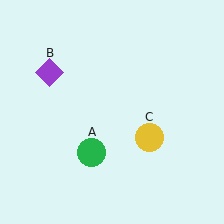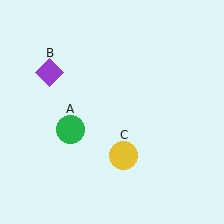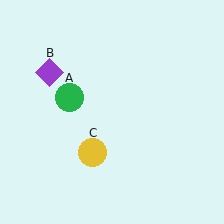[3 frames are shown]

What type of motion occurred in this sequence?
The green circle (object A), yellow circle (object C) rotated clockwise around the center of the scene.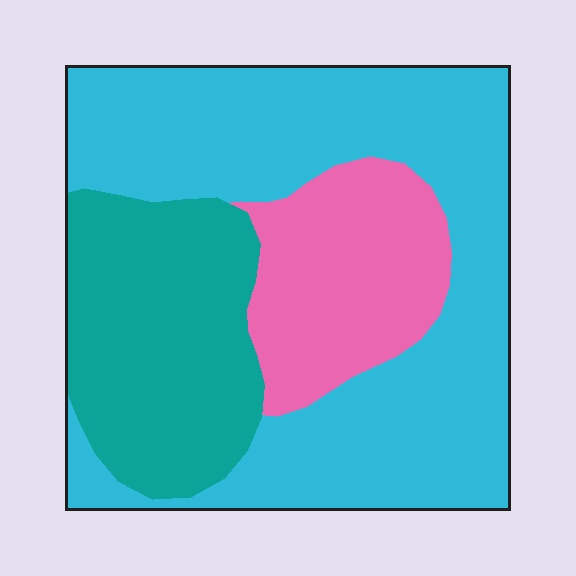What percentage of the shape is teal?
Teal takes up about one quarter (1/4) of the shape.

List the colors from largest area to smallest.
From largest to smallest: cyan, teal, pink.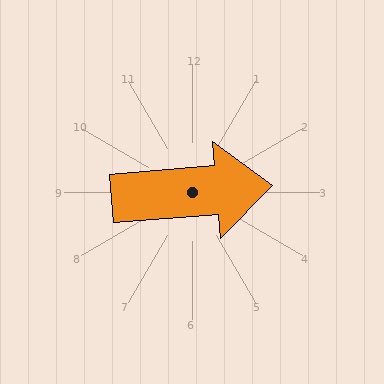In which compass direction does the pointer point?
East.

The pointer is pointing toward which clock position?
Roughly 3 o'clock.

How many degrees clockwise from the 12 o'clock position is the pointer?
Approximately 85 degrees.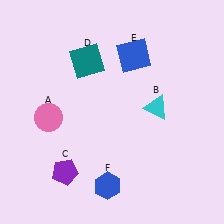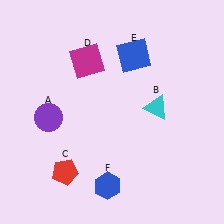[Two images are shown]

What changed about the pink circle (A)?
In Image 1, A is pink. In Image 2, it changed to purple.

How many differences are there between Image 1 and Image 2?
There are 3 differences between the two images.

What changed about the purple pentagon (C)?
In Image 1, C is purple. In Image 2, it changed to red.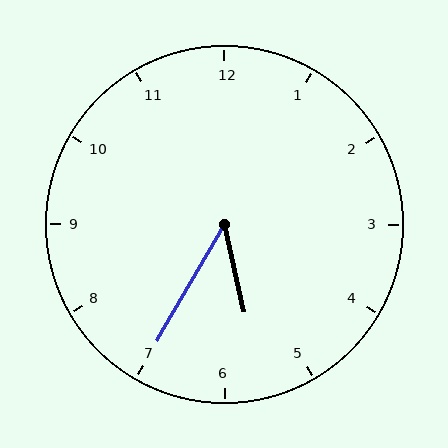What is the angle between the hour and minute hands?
Approximately 42 degrees.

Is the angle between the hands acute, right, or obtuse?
It is acute.